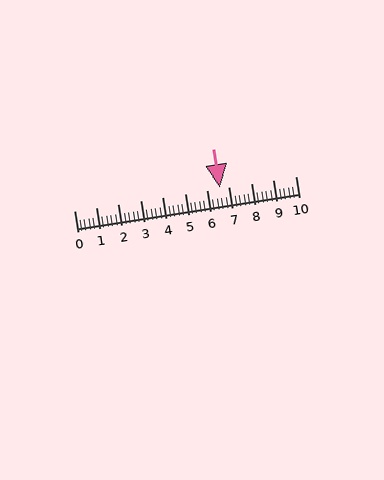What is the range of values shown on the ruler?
The ruler shows values from 0 to 10.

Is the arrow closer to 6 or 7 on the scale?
The arrow is closer to 7.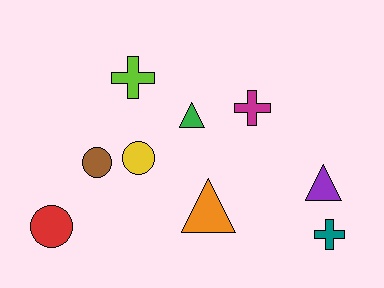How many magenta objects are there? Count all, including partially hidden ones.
There is 1 magenta object.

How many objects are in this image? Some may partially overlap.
There are 9 objects.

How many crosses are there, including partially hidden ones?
There are 3 crosses.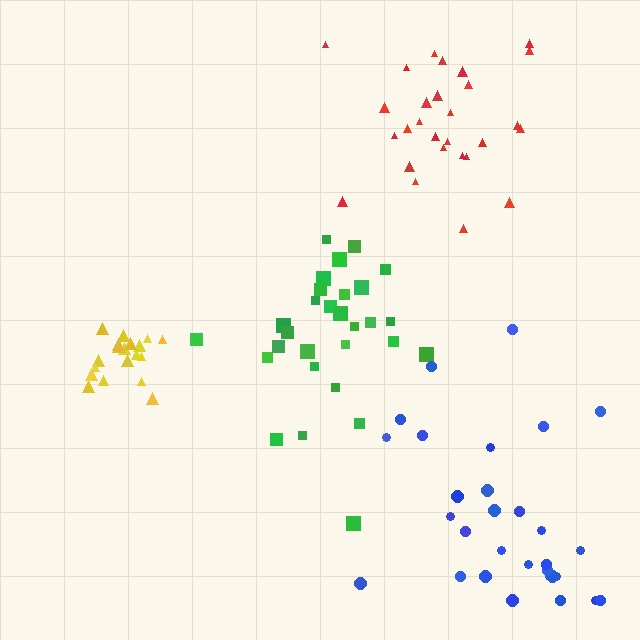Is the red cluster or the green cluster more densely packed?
Red.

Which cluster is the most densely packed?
Yellow.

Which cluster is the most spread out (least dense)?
Blue.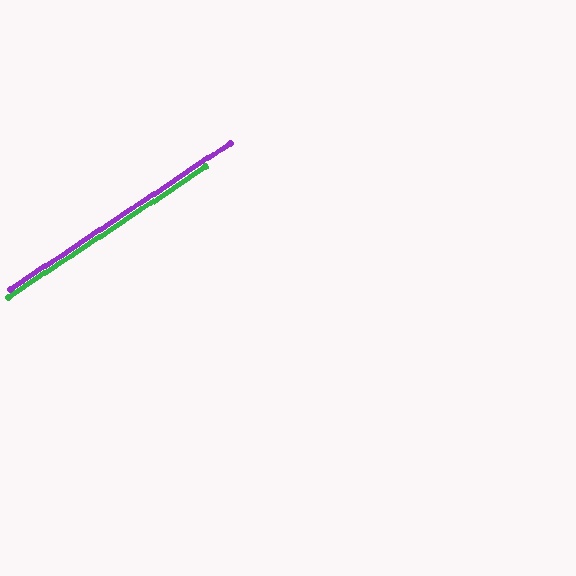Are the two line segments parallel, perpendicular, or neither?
Parallel — their directions differ by only 0.0°.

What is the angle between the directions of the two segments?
Approximately 0 degrees.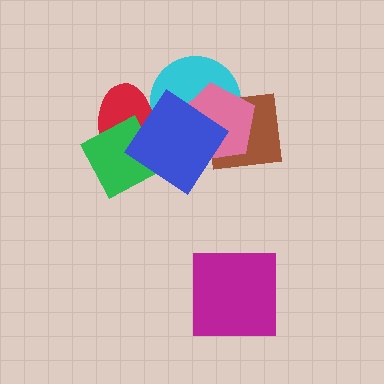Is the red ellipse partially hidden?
Yes, it is partially covered by another shape.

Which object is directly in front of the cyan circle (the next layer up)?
The brown square is directly in front of the cyan circle.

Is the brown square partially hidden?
Yes, it is partially covered by another shape.